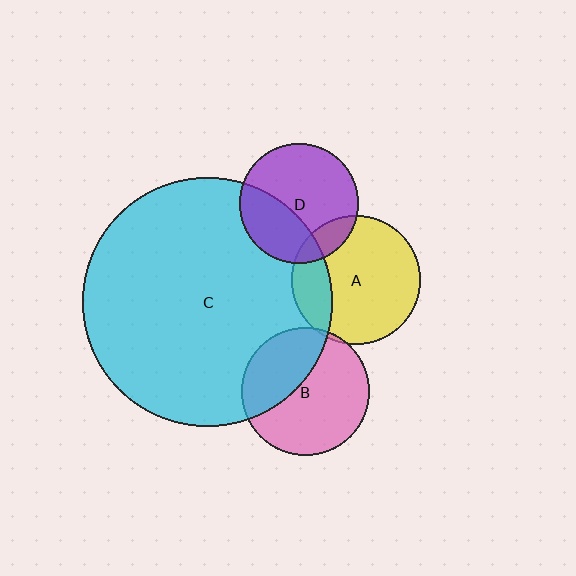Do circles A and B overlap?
Yes.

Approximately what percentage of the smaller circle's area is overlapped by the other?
Approximately 5%.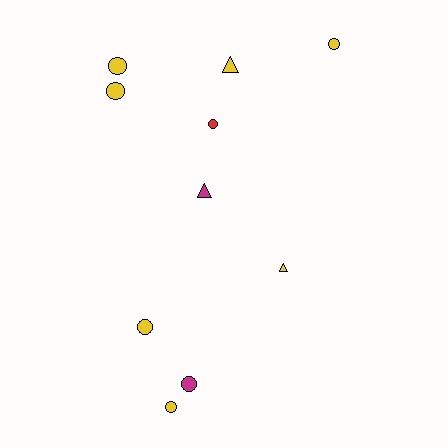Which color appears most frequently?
Yellow, with 7 objects.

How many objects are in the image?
There are 10 objects.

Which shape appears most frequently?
Circle, with 7 objects.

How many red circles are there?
There is 1 red circle.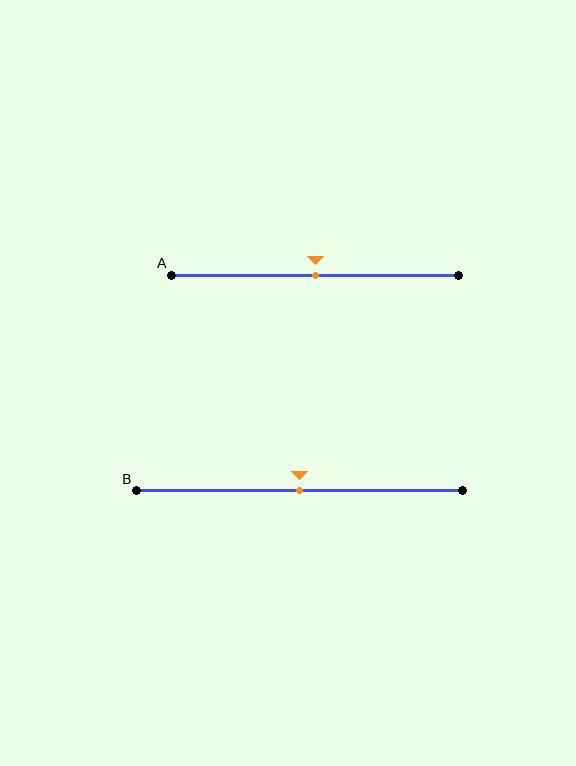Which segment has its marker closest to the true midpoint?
Segment A has its marker closest to the true midpoint.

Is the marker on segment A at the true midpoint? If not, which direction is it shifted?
Yes, the marker on segment A is at the true midpoint.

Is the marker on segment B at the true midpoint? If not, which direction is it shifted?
Yes, the marker on segment B is at the true midpoint.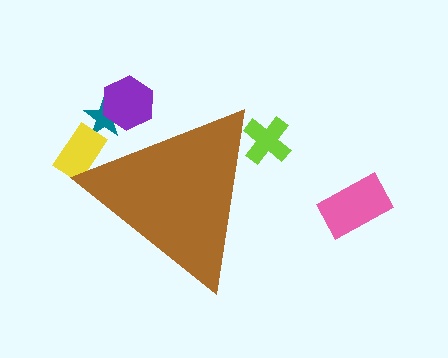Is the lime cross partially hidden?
Yes, the lime cross is partially hidden behind the brown triangle.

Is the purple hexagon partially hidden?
Yes, the purple hexagon is partially hidden behind the brown triangle.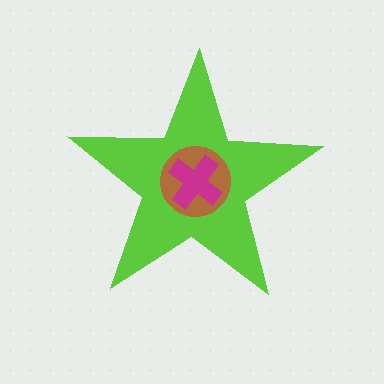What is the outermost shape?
The lime star.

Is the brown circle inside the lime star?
Yes.